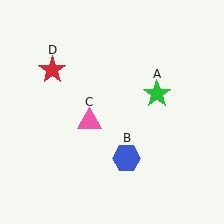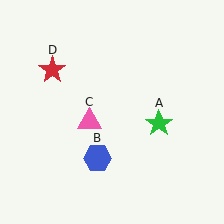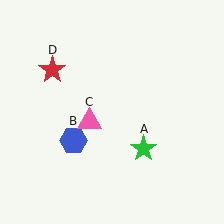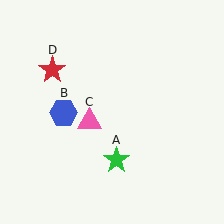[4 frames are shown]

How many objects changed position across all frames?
2 objects changed position: green star (object A), blue hexagon (object B).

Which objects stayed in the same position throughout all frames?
Pink triangle (object C) and red star (object D) remained stationary.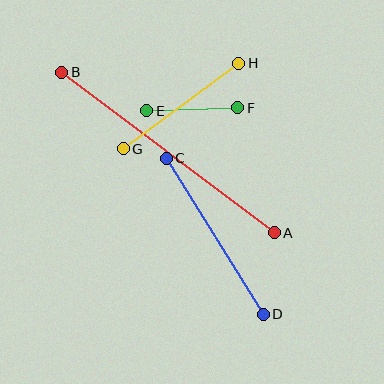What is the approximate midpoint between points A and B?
The midpoint is at approximately (168, 153) pixels.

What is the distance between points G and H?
The distance is approximately 144 pixels.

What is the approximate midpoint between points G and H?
The midpoint is at approximately (181, 106) pixels.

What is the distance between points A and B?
The distance is approximately 266 pixels.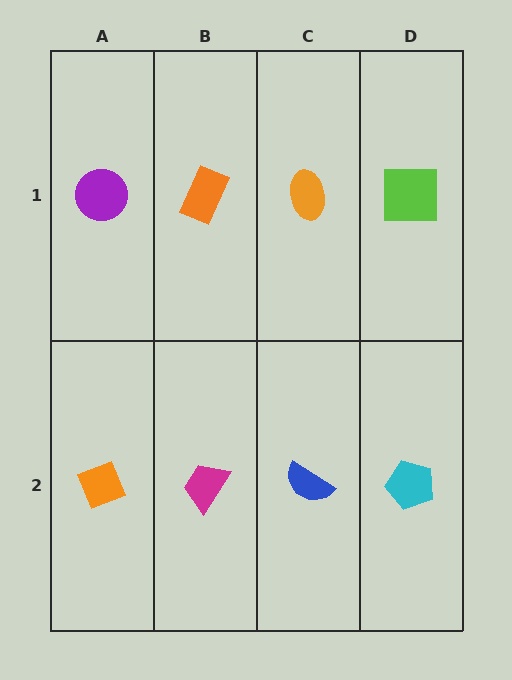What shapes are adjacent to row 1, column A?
An orange diamond (row 2, column A), an orange rectangle (row 1, column B).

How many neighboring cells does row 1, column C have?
3.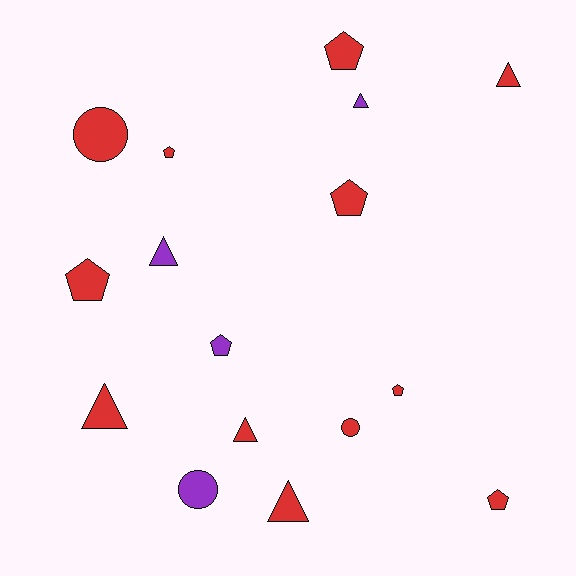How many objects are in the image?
There are 16 objects.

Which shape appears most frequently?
Pentagon, with 7 objects.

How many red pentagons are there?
There are 6 red pentagons.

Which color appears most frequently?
Red, with 12 objects.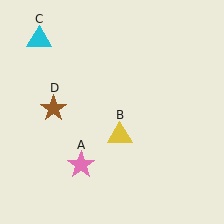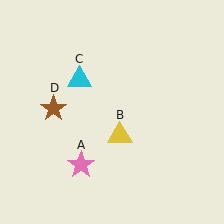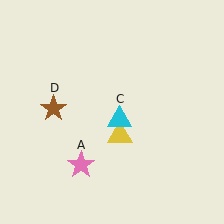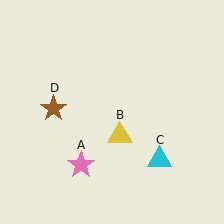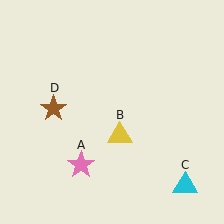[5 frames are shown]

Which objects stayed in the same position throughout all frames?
Pink star (object A) and yellow triangle (object B) and brown star (object D) remained stationary.